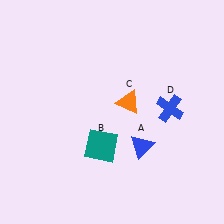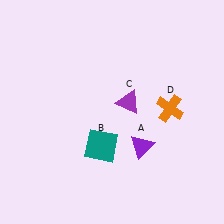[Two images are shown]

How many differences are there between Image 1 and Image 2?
There are 3 differences between the two images.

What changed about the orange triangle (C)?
In Image 1, C is orange. In Image 2, it changed to purple.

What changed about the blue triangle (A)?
In Image 1, A is blue. In Image 2, it changed to purple.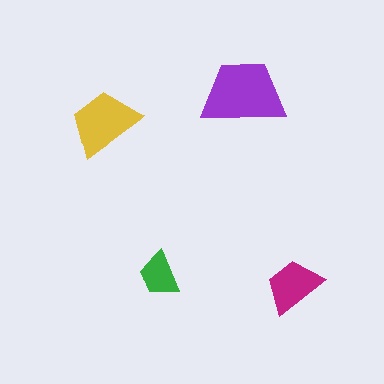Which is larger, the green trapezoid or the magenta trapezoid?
The magenta one.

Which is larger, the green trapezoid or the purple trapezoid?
The purple one.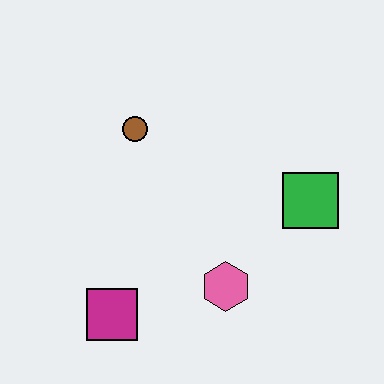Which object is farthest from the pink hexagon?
The brown circle is farthest from the pink hexagon.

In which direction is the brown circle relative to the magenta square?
The brown circle is above the magenta square.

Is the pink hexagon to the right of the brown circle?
Yes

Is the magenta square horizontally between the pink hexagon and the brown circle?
No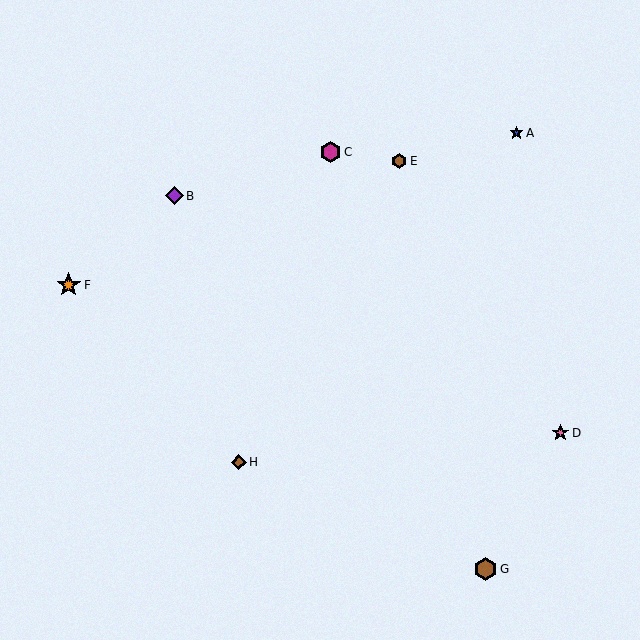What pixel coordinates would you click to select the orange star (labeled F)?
Click at (69, 285) to select the orange star F.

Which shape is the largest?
The orange star (labeled F) is the largest.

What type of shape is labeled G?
Shape G is a brown hexagon.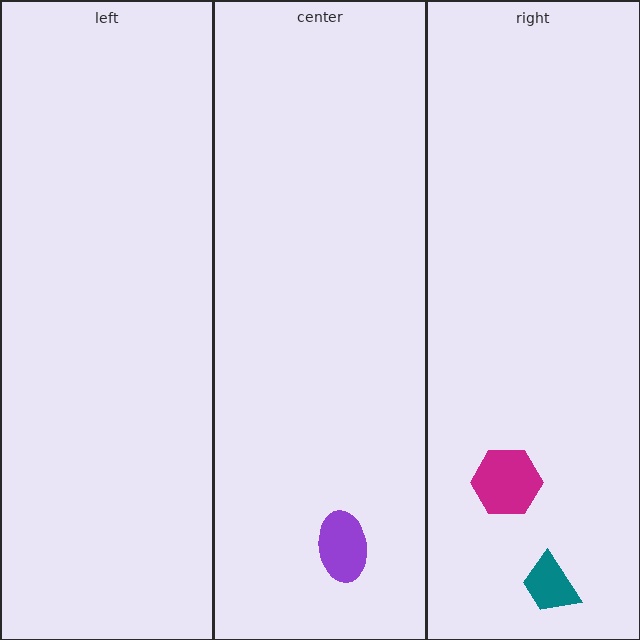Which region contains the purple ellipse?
The center region.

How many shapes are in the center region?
1.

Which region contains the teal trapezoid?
The right region.